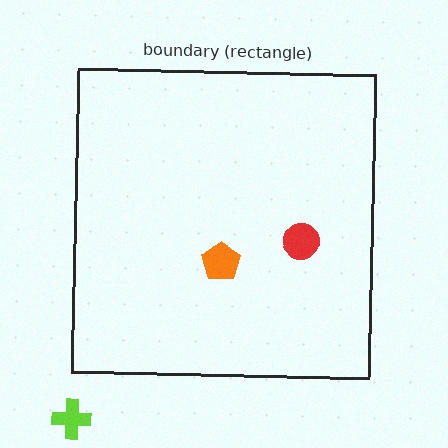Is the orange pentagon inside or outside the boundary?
Inside.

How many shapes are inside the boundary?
2 inside, 1 outside.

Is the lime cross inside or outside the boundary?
Outside.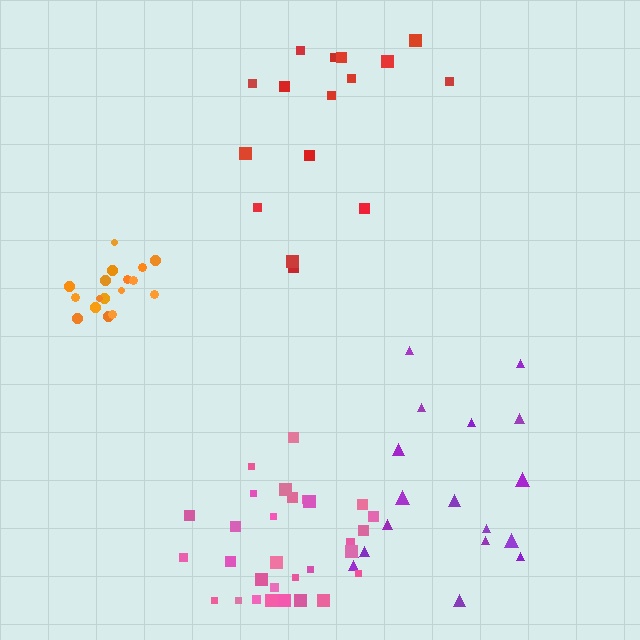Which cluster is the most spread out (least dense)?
Red.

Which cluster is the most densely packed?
Orange.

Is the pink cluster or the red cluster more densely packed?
Pink.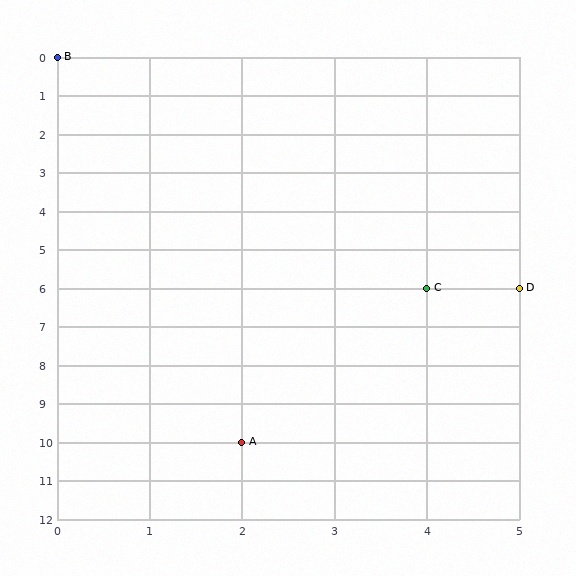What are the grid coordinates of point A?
Point A is at grid coordinates (2, 10).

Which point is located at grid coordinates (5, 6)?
Point D is at (5, 6).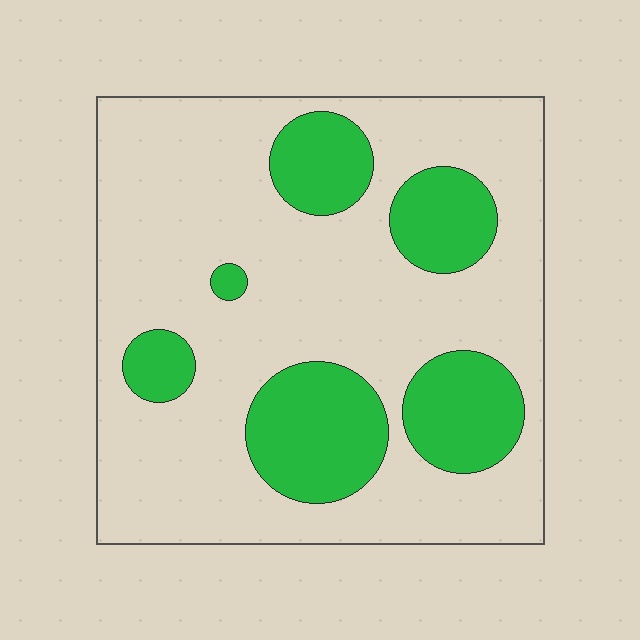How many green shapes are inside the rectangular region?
6.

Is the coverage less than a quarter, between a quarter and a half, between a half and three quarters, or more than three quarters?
Between a quarter and a half.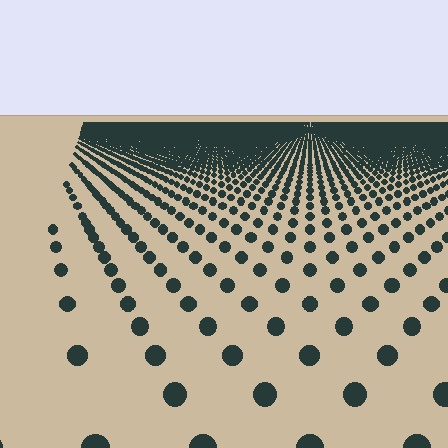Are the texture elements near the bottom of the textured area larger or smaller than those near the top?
Larger. Near the bottom, elements are closer to the viewer and appear at a bigger on-screen size.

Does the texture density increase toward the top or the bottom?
Density increases toward the top.